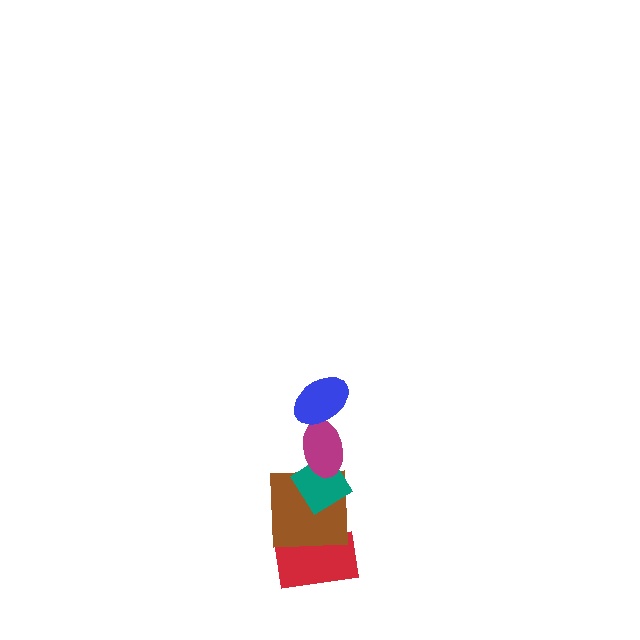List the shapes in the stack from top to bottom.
From top to bottom: the blue ellipse, the magenta ellipse, the teal diamond, the brown square, the red rectangle.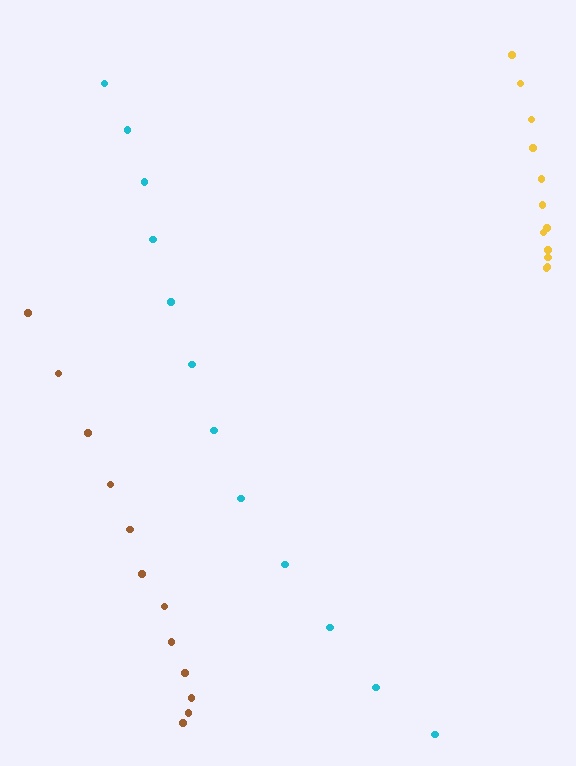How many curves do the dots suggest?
There are 3 distinct paths.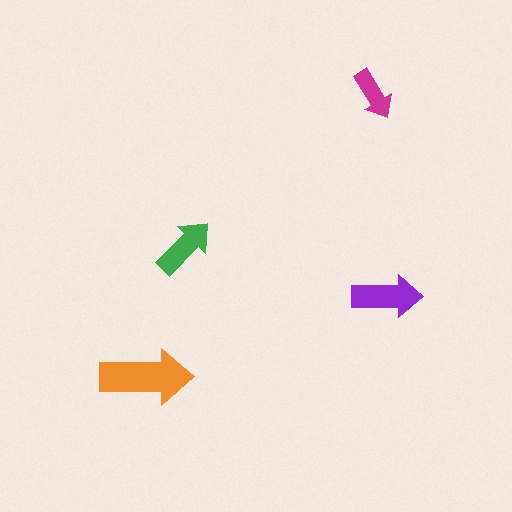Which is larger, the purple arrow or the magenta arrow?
The purple one.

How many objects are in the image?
There are 4 objects in the image.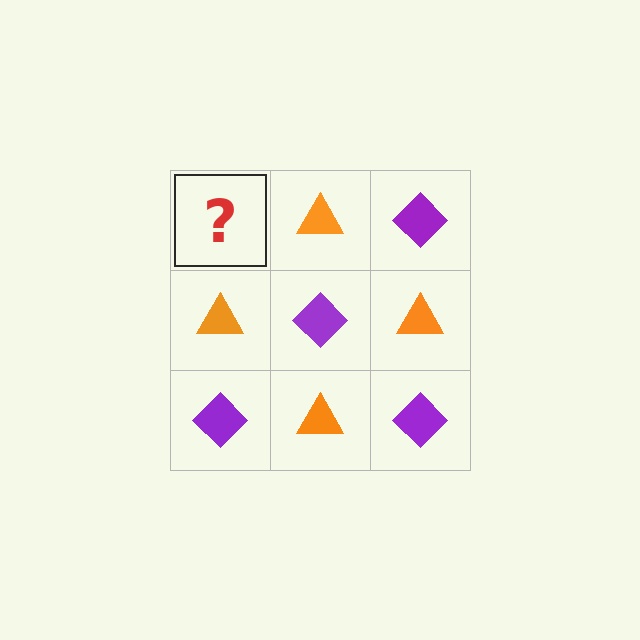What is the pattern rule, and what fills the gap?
The rule is that it alternates purple diamond and orange triangle in a checkerboard pattern. The gap should be filled with a purple diamond.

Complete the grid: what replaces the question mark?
The question mark should be replaced with a purple diamond.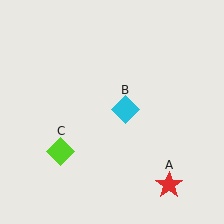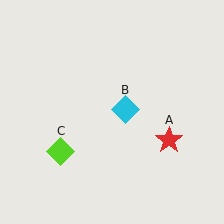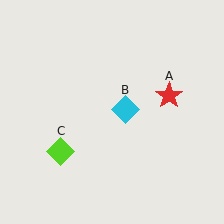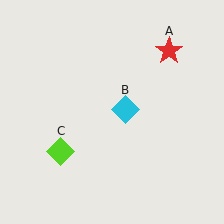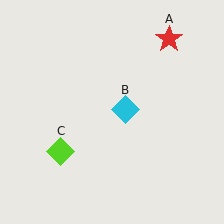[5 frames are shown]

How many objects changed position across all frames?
1 object changed position: red star (object A).